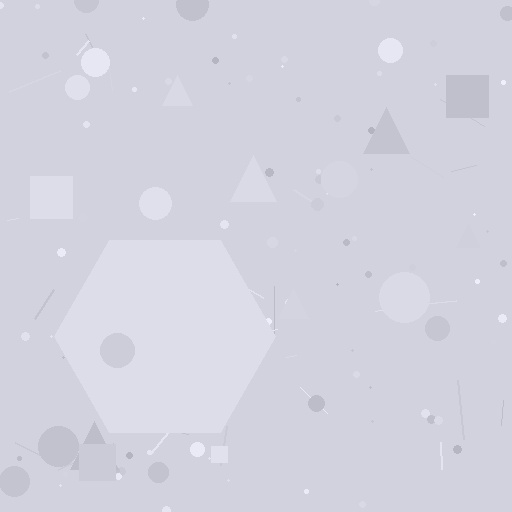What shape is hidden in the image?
A hexagon is hidden in the image.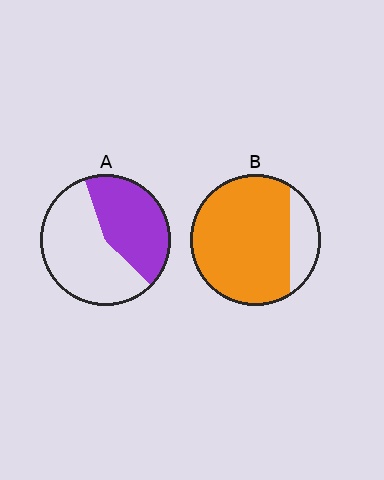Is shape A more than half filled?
No.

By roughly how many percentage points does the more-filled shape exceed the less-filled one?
By roughly 40 percentage points (B over A).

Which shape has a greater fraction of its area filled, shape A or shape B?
Shape B.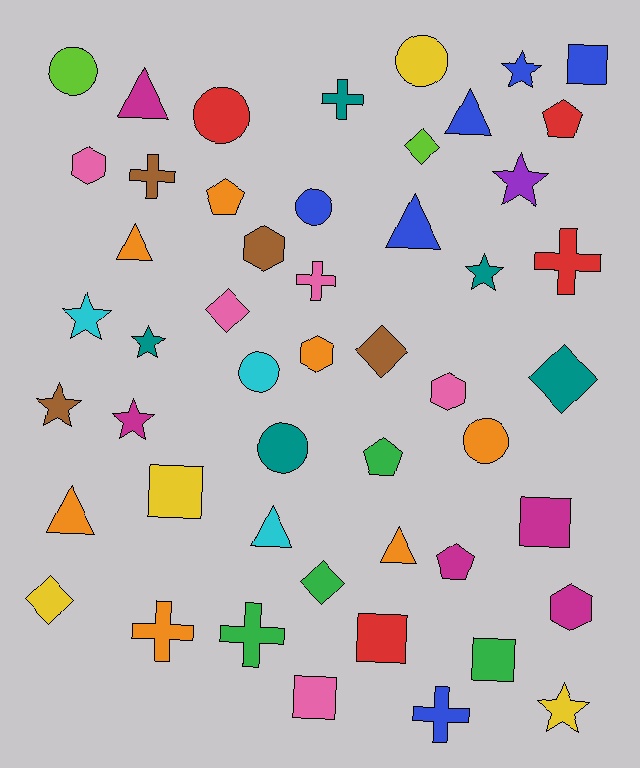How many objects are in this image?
There are 50 objects.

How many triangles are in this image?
There are 7 triangles.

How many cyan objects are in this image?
There are 3 cyan objects.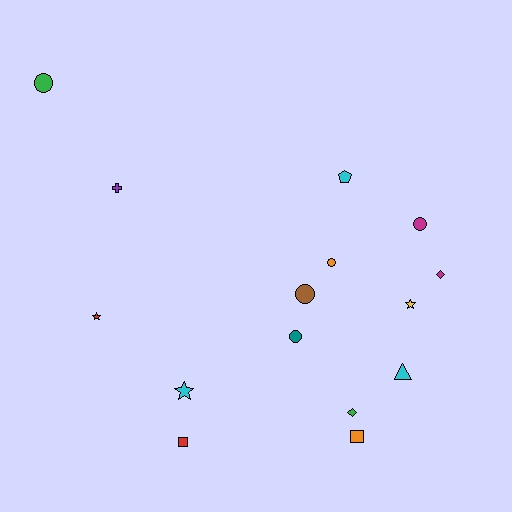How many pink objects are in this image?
There are no pink objects.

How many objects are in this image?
There are 15 objects.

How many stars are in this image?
There are 3 stars.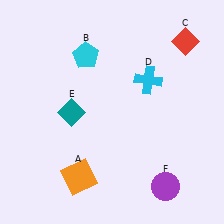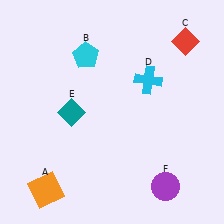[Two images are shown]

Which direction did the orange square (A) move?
The orange square (A) moved left.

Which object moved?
The orange square (A) moved left.